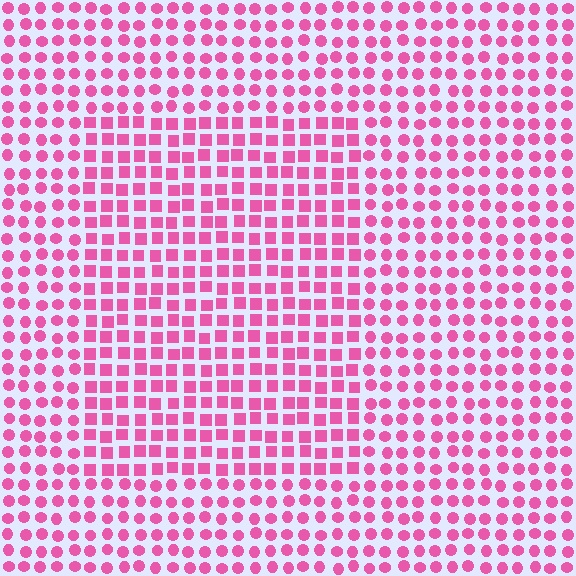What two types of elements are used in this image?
The image uses squares inside the rectangle region and circles outside it.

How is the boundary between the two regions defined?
The boundary is defined by a change in element shape: squares inside vs. circles outside. All elements share the same color and spacing.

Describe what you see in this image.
The image is filled with small pink elements arranged in a uniform grid. A rectangle-shaped region contains squares, while the surrounding area contains circles. The boundary is defined purely by the change in element shape.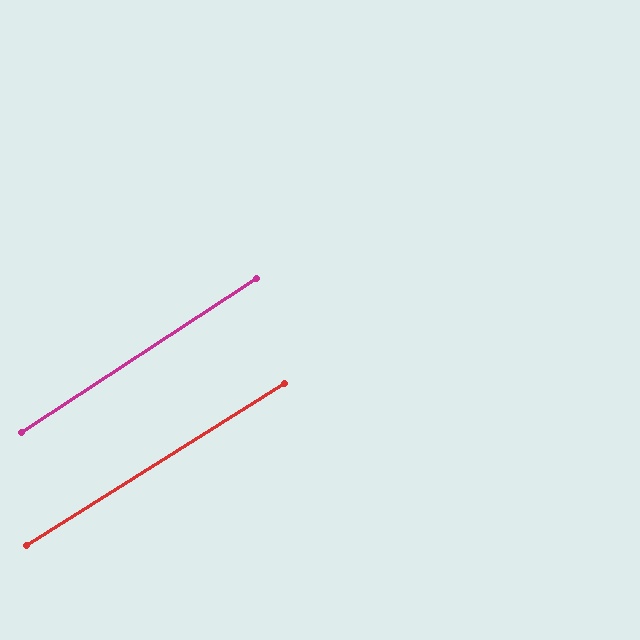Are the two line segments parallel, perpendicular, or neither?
Parallel — their directions differ by only 1.2°.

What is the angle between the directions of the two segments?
Approximately 1 degree.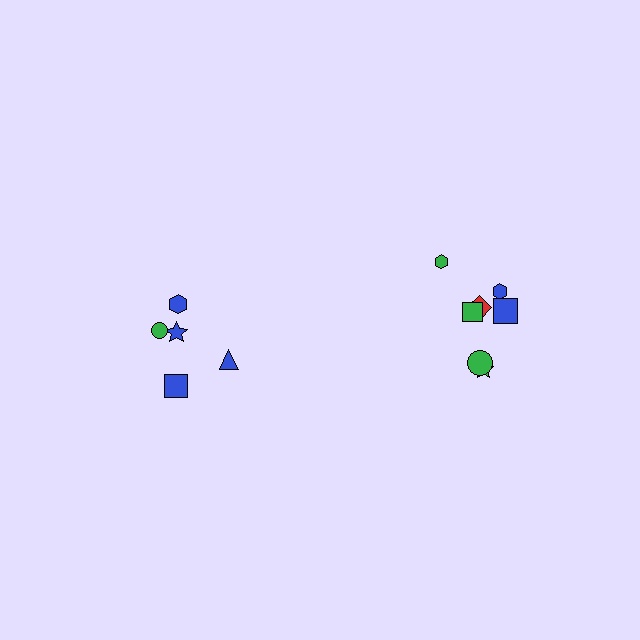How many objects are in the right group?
There are 7 objects.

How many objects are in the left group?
There are 5 objects.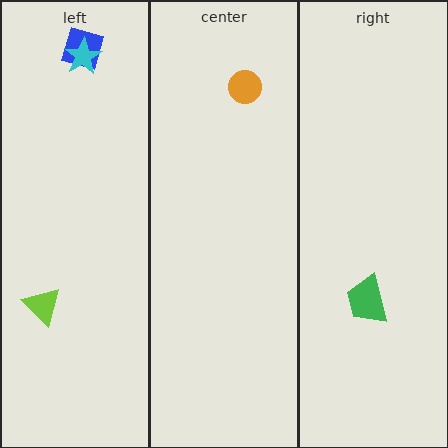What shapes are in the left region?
The lime triangle, the blue diamond, the cyan star.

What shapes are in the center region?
The orange circle.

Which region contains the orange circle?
The center region.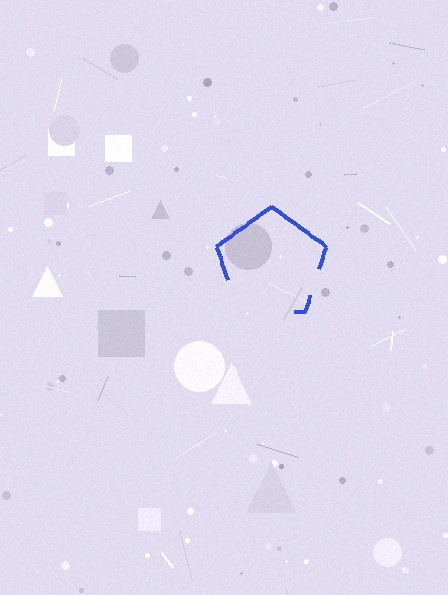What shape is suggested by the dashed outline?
The dashed outline suggests a pentagon.